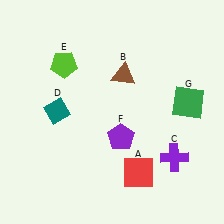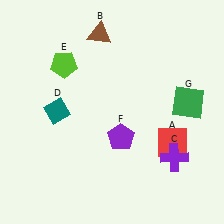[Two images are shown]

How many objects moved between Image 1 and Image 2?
2 objects moved between the two images.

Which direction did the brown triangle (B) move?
The brown triangle (B) moved up.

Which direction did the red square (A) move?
The red square (A) moved right.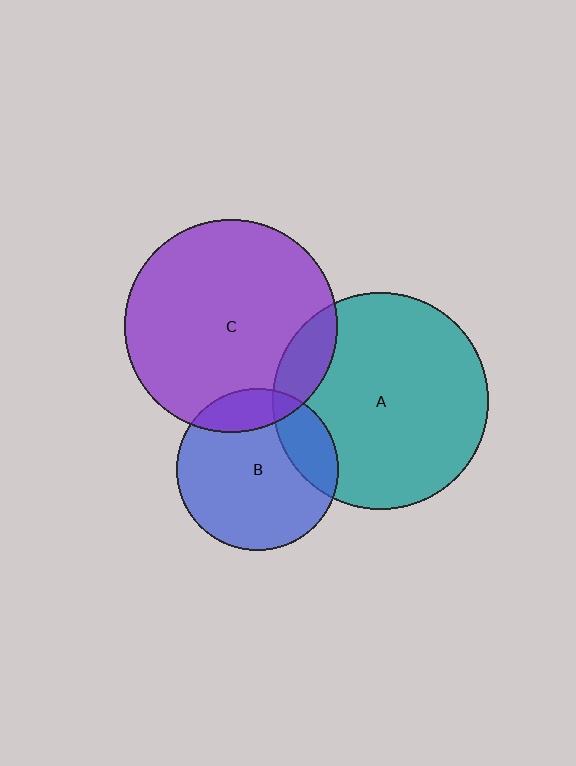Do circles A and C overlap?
Yes.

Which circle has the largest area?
Circle A (teal).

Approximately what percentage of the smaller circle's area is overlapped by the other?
Approximately 10%.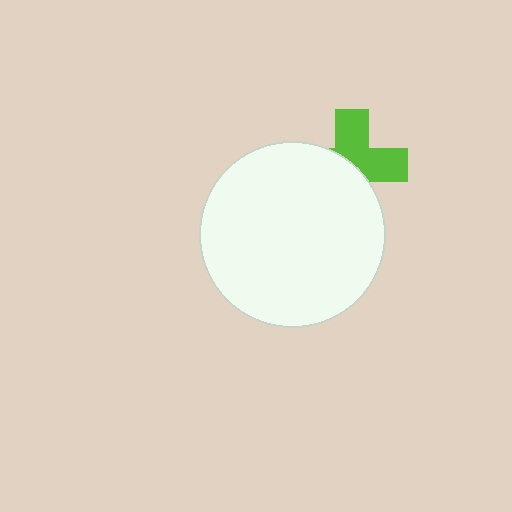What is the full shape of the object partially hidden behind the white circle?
The partially hidden object is a lime cross.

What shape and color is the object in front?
The object in front is a white circle.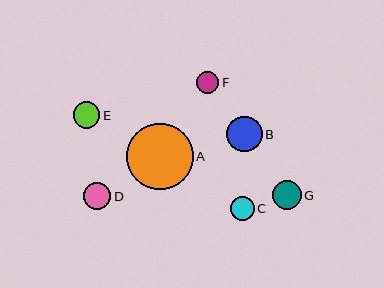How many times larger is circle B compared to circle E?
Circle B is approximately 1.3 times the size of circle E.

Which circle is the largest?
Circle A is the largest with a size of approximately 66 pixels.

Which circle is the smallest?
Circle F is the smallest with a size of approximately 22 pixels.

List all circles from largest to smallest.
From largest to smallest: A, B, G, D, E, C, F.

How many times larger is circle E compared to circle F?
Circle E is approximately 1.2 times the size of circle F.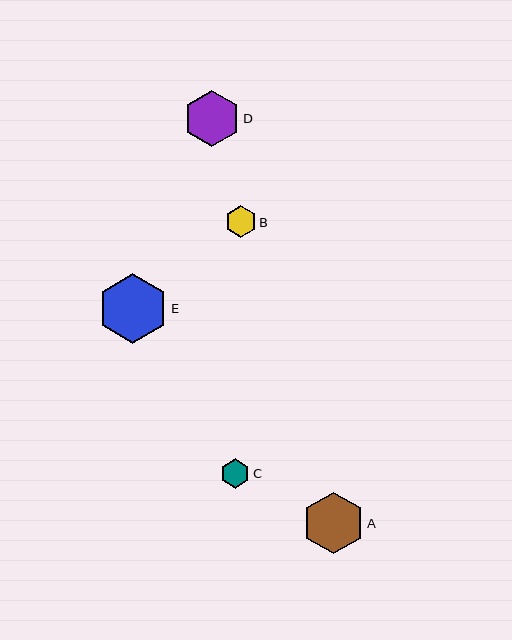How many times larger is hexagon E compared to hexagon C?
Hexagon E is approximately 2.4 times the size of hexagon C.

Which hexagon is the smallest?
Hexagon C is the smallest with a size of approximately 30 pixels.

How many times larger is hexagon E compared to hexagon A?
Hexagon E is approximately 1.1 times the size of hexagon A.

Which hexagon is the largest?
Hexagon E is the largest with a size of approximately 70 pixels.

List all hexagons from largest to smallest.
From largest to smallest: E, A, D, B, C.